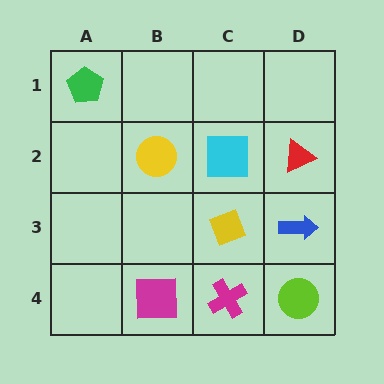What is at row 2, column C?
A cyan square.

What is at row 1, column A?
A green pentagon.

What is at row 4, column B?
A magenta square.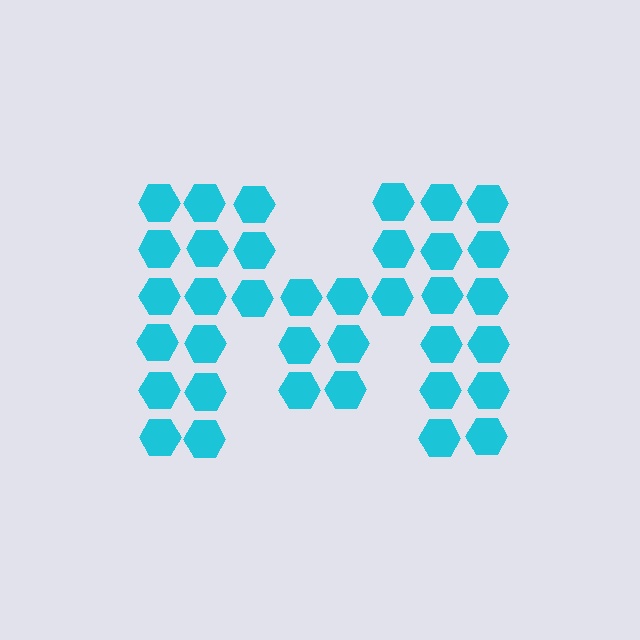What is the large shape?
The large shape is the letter M.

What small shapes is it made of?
It is made of small hexagons.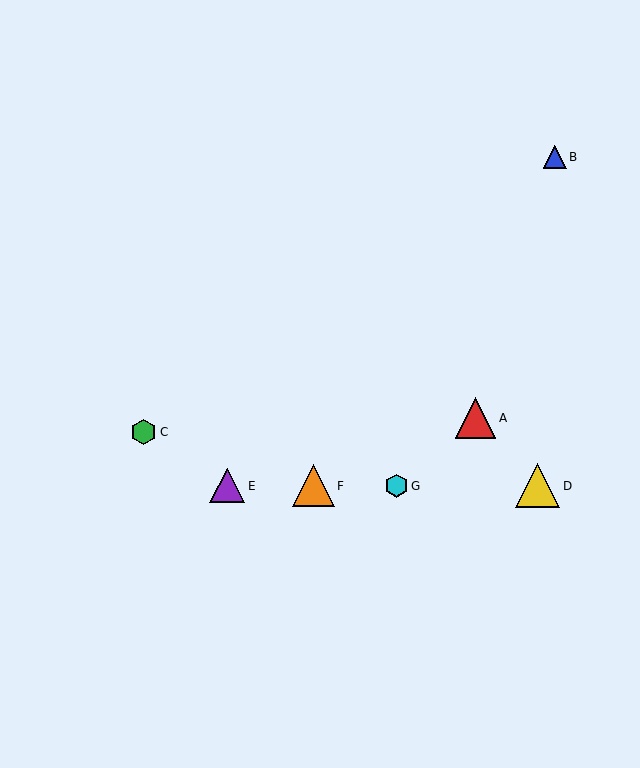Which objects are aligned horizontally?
Objects D, E, F, G are aligned horizontally.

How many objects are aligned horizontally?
4 objects (D, E, F, G) are aligned horizontally.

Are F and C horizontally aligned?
No, F is at y≈486 and C is at y≈432.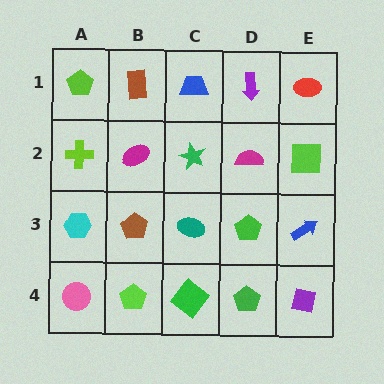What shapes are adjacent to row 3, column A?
A lime cross (row 2, column A), a pink circle (row 4, column A), a brown pentagon (row 3, column B).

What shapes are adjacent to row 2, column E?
A red ellipse (row 1, column E), a blue arrow (row 3, column E), a magenta semicircle (row 2, column D).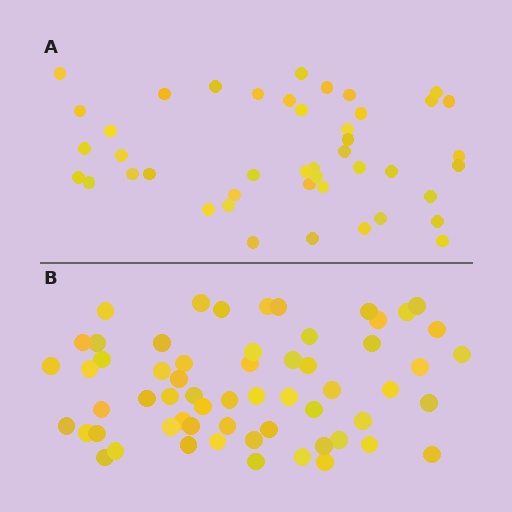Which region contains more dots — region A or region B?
Region B (the bottom region) has more dots.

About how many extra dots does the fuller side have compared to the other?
Region B has approximately 15 more dots than region A.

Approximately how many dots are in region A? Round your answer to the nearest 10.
About 40 dots. (The exact count is 44, which rounds to 40.)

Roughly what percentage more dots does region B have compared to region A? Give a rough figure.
About 35% more.